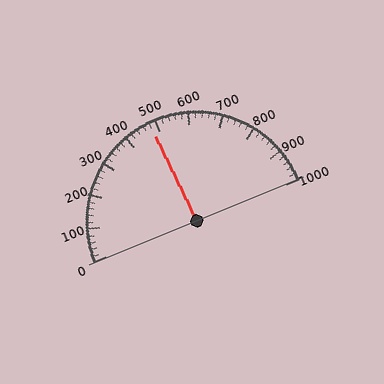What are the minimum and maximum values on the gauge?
The gauge ranges from 0 to 1000.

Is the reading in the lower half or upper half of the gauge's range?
The reading is in the lower half of the range (0 to 1000).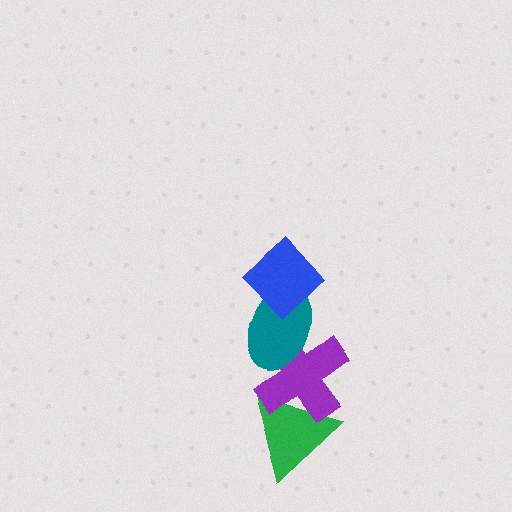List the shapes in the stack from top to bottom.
From top to bottom: the blue diamond, the teal ellipse, the purple cross, the green triangle.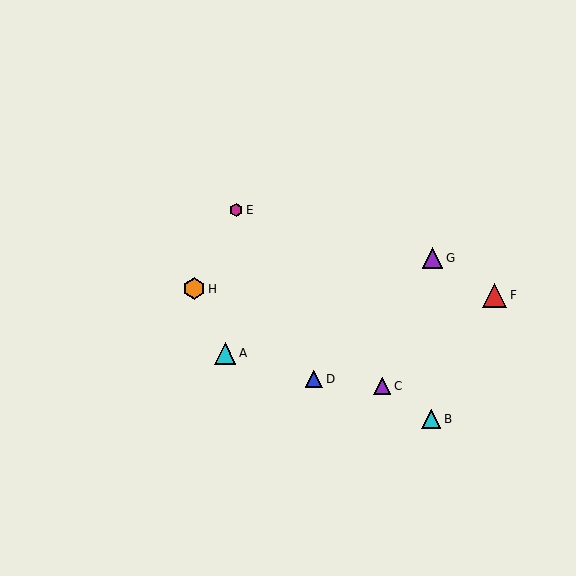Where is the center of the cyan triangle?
The center of the cyan triangle is at (431, 419).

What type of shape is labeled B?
Shape B is a cyan triangle.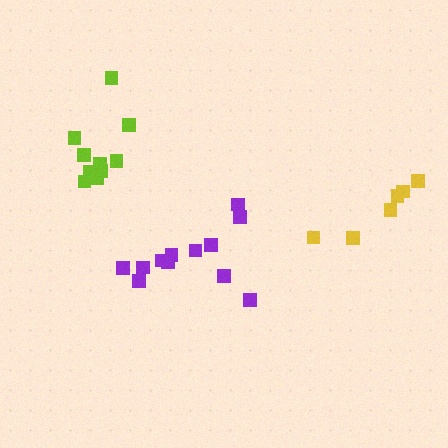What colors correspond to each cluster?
The clusters are colored: purple, lime, yellow.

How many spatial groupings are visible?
There are 3 spatial groupings.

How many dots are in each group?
Group 1: 12 dots, Group 2: 10 dots, Group 3: 6 dots (28 total).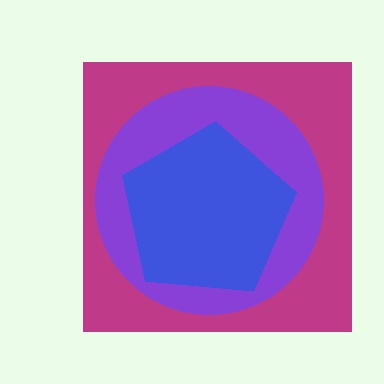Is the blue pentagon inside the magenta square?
Yes.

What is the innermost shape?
The blue pentagon.